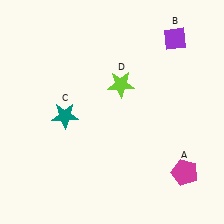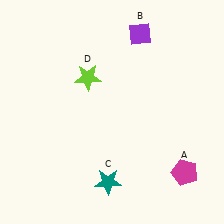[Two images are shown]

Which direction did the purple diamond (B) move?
The purple diamond (B) moved left.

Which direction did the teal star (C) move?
The teal star (C) moved down.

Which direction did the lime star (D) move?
The lime star (D) moved left.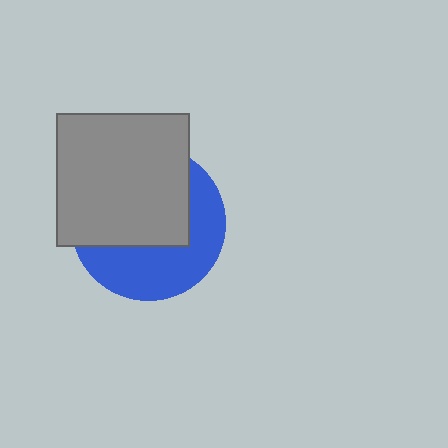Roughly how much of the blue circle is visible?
A small part of it is visible (roughly 44%).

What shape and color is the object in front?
The object in front is a gray square.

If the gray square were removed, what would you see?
You would see the complete blue circle.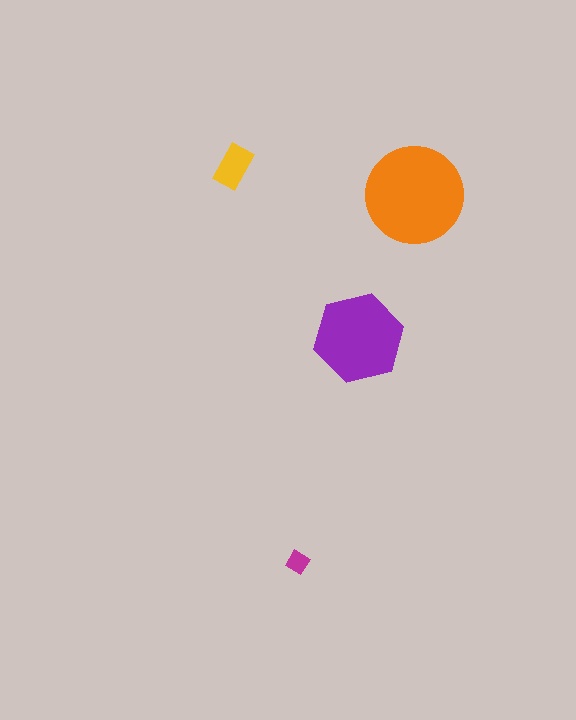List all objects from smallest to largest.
The magenta diamond, the yellow rectangle, the purple hexagon, the orange circle.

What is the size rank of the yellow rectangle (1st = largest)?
3rd.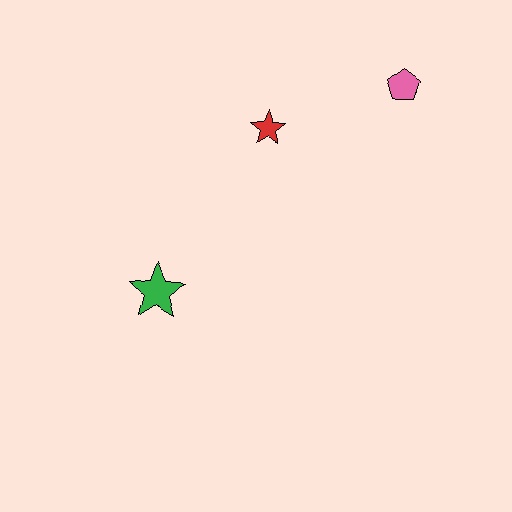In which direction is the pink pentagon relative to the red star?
The pink pentagon is to the right of the red star.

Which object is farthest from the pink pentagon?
The green star is farthest from the pink pentagon.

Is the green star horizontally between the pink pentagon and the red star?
No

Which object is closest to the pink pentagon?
The red star is closest to the pink pentagon.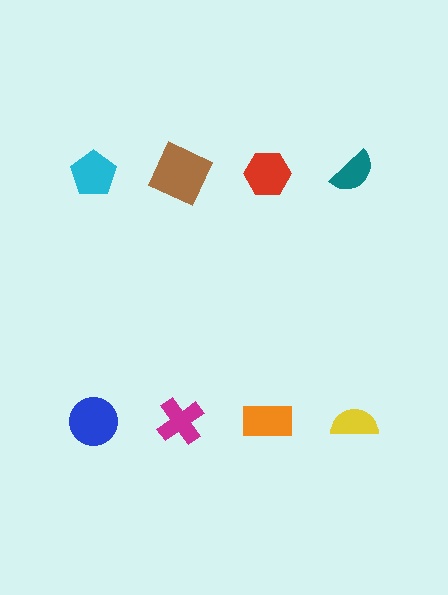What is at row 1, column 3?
A red hexagon.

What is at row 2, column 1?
A blue circle.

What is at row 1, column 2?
A brown square.